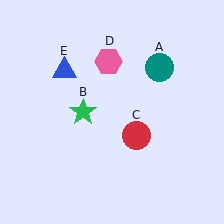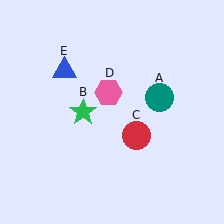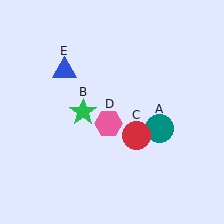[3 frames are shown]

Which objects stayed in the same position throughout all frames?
Green star (object B) and red circle (object C) and blue triangle (object E) remained stationary.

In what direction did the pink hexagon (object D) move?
The pink hexagon (object D) moved down.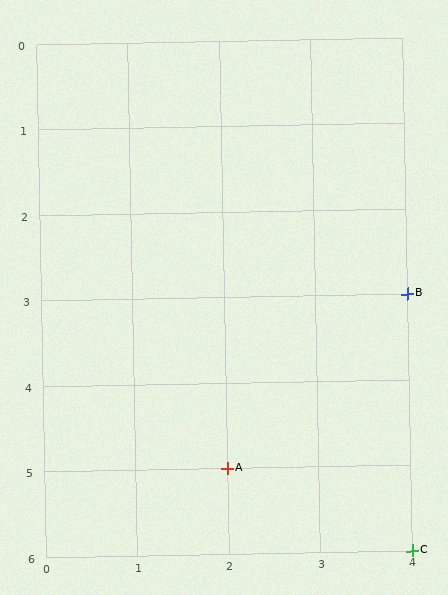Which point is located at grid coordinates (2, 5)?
Point A is at (2, 5).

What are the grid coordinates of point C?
Point C is at grid coordinates (4, 6).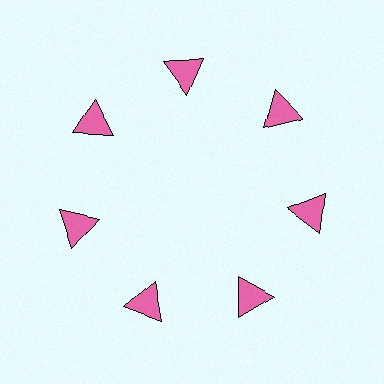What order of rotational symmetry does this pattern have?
This pattern has 7-fold rotational symmetry.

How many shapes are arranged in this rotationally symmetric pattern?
There are 7 shapes, arranged in 7 groups of 1.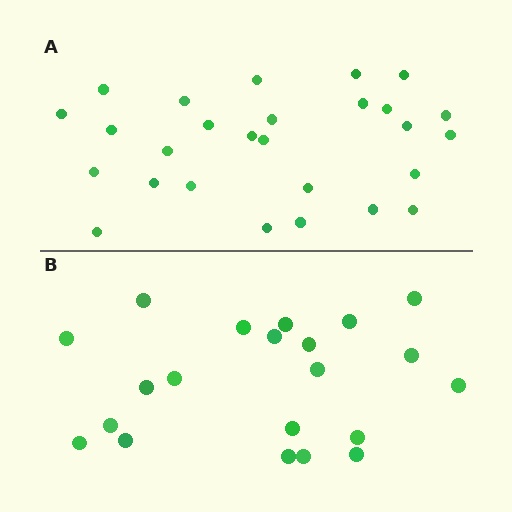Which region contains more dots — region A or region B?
Region A (the top region) has more dots.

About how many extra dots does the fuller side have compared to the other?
Region A has about 6 more dots than region B.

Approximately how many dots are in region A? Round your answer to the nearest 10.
About 30 dots. (The exact count is 27, which rounds to 30.)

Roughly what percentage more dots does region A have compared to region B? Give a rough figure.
About 30% more.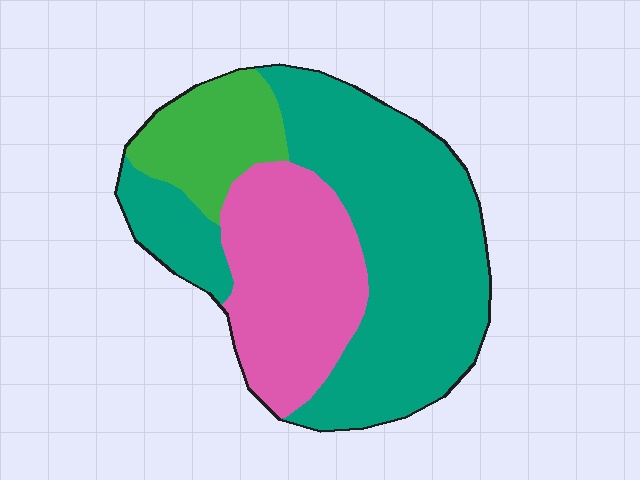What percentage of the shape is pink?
Pink takes up between a quarter and a half of the shape.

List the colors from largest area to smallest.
From largest to smallest: teal, pink, green.